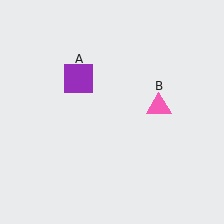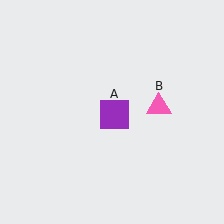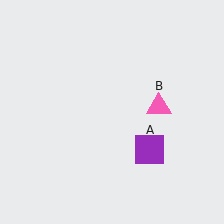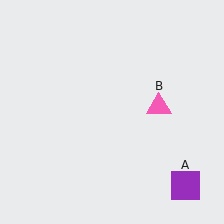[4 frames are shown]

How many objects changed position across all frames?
1 object changed position: purple square (object A).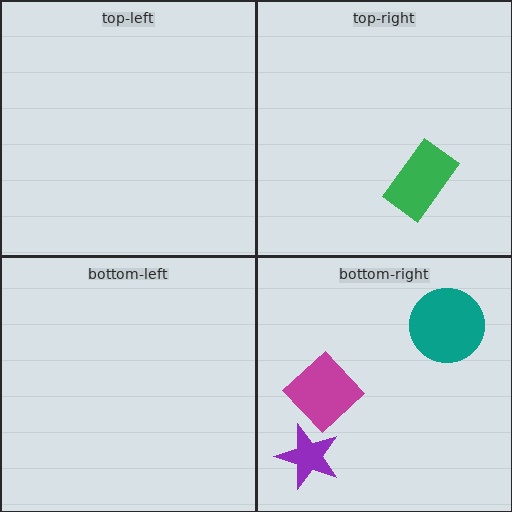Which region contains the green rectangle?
The top-right region.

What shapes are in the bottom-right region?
The teal circle, the magenta diamond, the purple star.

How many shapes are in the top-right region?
1.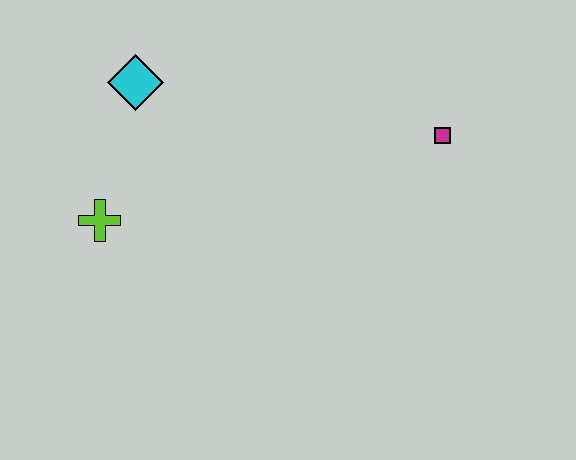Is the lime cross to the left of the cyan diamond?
Yes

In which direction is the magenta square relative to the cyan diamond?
The magenta square is to the right of the cyan diamond.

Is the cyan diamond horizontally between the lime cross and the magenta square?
Yes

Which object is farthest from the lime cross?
The magenta square is farthest from the lime cross.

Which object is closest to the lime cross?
The cyan diamond is closest to the lime cross.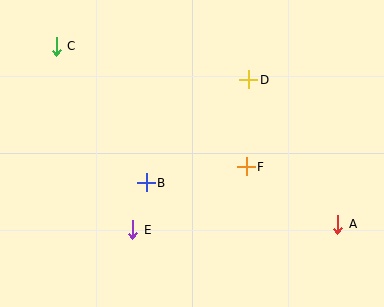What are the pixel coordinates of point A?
Point A is at (338, 224).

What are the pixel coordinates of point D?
Point D is at (249, 80).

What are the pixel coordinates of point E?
Point E is at (133, 230).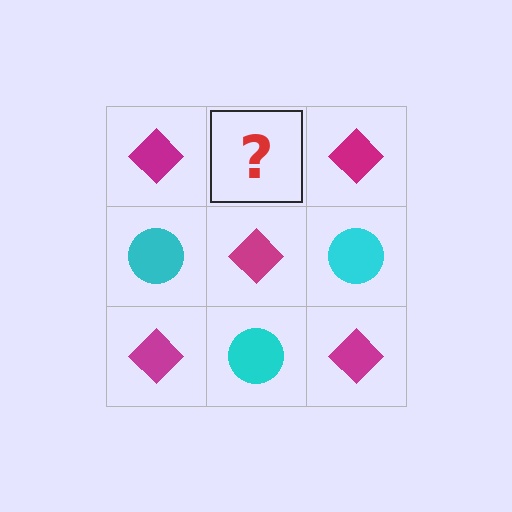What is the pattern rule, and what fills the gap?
The rule is that it alternates magenta diamond and cyan circle in a checkerboard pattern. The gap should be filled with a cyan circle.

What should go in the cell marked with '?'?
The missing cell should contain a cyan circle.